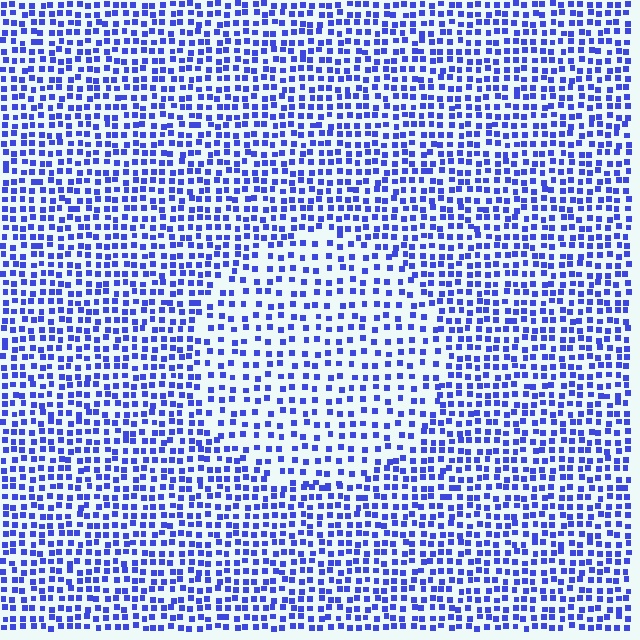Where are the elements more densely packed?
The elements are more densely packed outside the circle boundary.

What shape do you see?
I see a circle.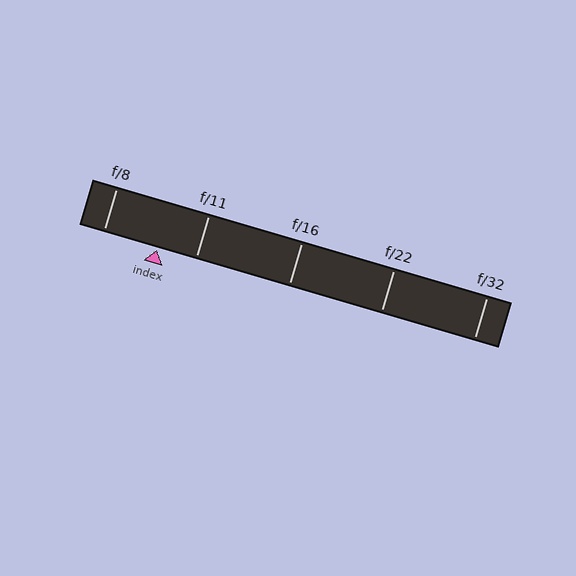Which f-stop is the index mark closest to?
The index mark is closest to f/11.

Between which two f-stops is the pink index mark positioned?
The index mark is between f/8 and f/11.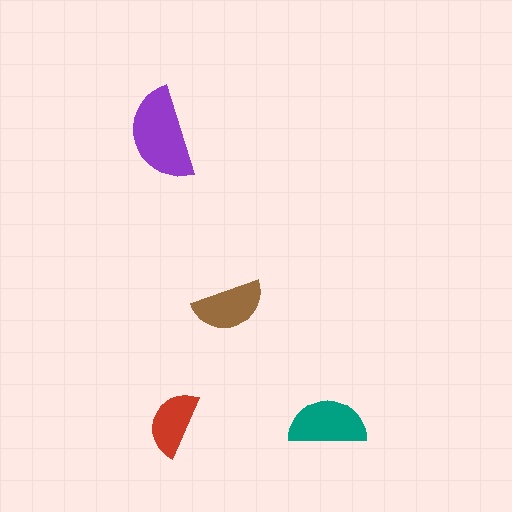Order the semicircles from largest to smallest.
the purple one, the teal one, the brown one, the red one.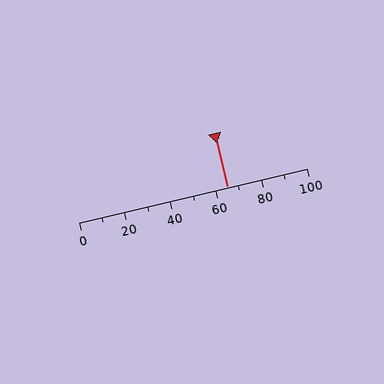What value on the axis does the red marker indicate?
The marker indicates approximately 65.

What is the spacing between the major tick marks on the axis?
The major ticks are spaced 20 apart.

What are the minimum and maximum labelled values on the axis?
The axis runs from 0 to 100.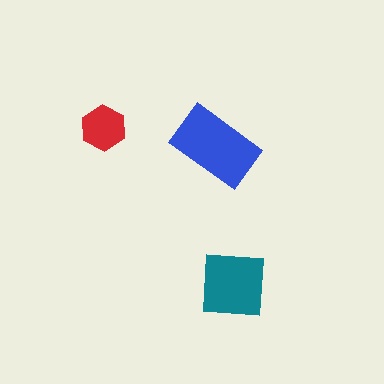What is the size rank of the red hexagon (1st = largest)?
3rd.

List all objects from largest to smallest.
The blue rectangle, the teal square, the red hexagon.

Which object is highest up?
The red hexagon is topmost.